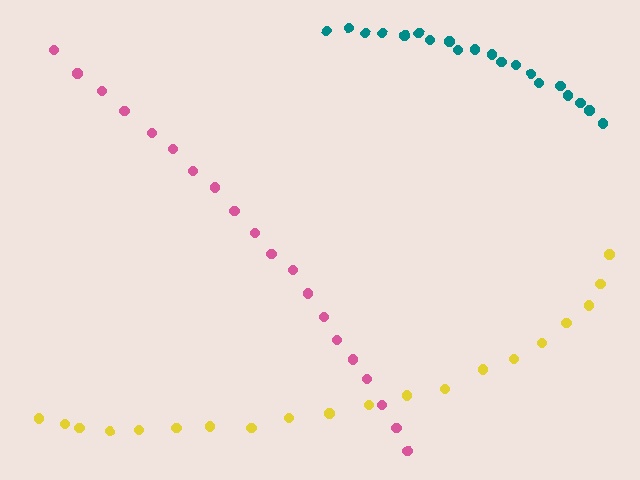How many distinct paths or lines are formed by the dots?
There are 3 distinct paths.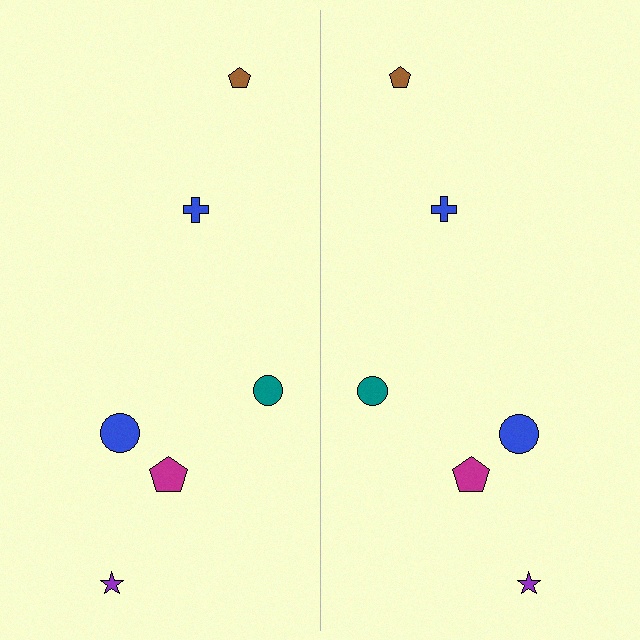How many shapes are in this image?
There are 12 shapes in this image.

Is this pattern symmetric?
Yes, this pattern has bilateral (reflection) symmetry.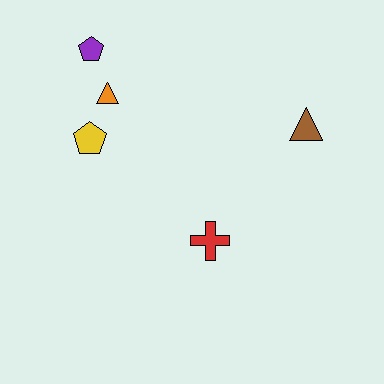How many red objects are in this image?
There is 1 red object.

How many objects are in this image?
There are 5 objects.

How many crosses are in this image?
There is 1 cross.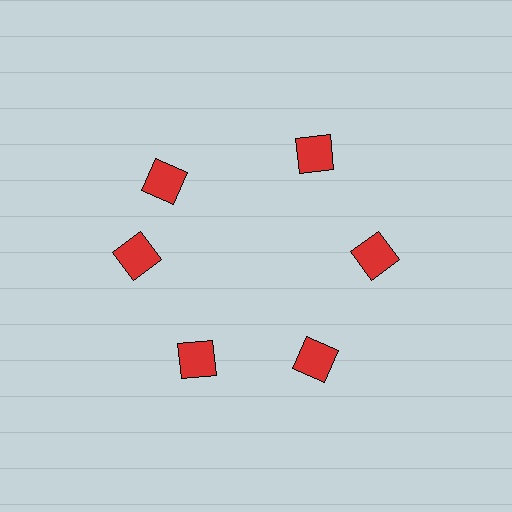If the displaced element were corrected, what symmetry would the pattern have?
It would have 6-fold rotational symmetry — the pattern would map onto itself every 60 degrees.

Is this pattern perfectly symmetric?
No. The 6 red squares are arranged in a ring, but one element near the 11 o'clock position is rotated out of alignment along the ring, breaking the 6-fold rotational symmetry.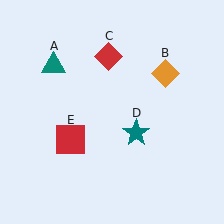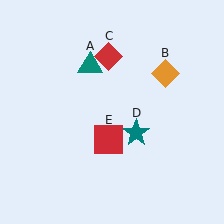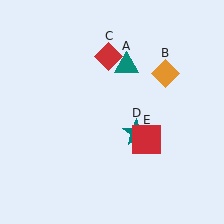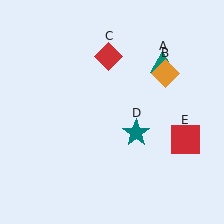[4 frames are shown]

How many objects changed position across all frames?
2 objects changed position: teal triangle (object A), red square (object E).